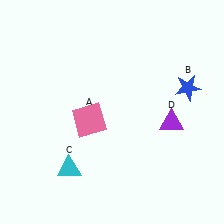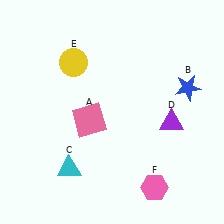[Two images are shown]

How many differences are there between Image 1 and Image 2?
There are 2 differences between the two images.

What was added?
A yellow circle (E), a pink hexagon (F) were added in Image 2.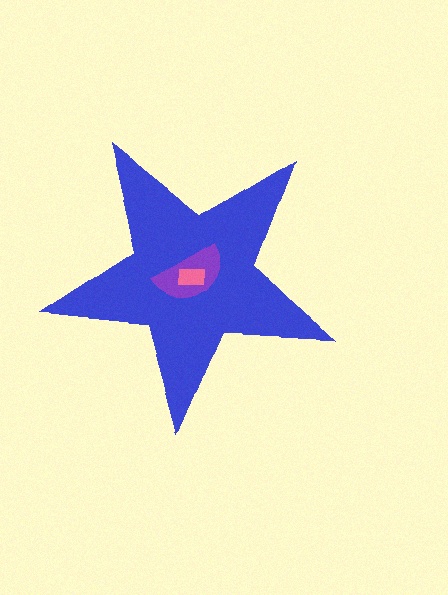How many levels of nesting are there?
3.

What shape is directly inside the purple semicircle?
The pink rectangle.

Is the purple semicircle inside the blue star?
Yes.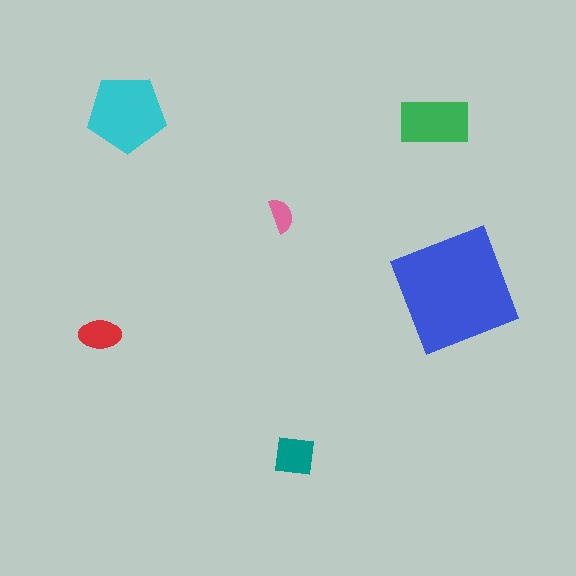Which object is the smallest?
The pink semicircle.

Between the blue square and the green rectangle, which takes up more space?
The blue square.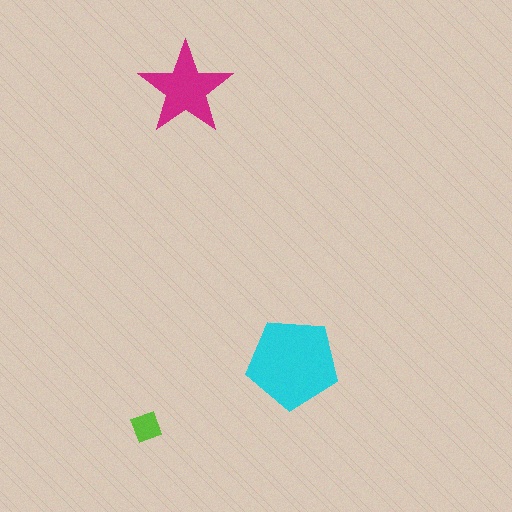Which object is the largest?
The cyan pentagon.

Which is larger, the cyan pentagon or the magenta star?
The cyan pentagon.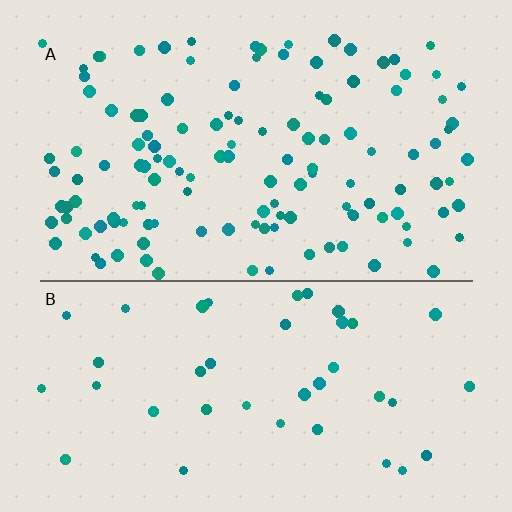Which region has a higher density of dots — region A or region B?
A (the top).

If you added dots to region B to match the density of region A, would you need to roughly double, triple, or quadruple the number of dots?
Approximately triple.